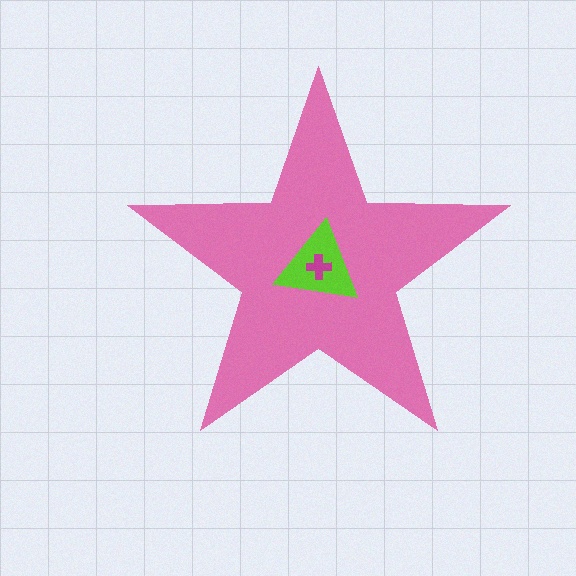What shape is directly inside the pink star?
The lime triangle.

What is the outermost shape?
The pink star.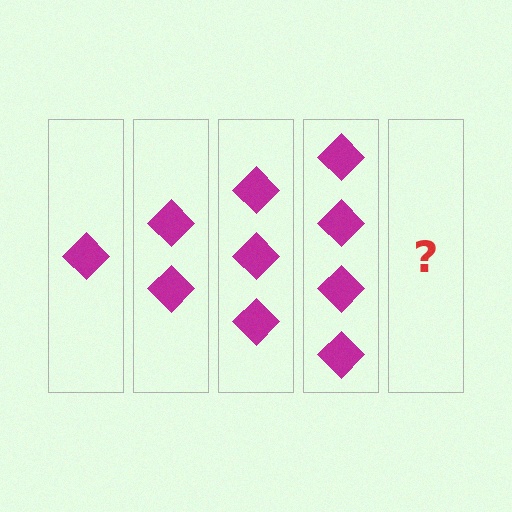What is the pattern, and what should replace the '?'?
The pattern is that each step adds one more diamond. The '?' should be 5 diamonds.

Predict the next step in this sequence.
The next step is 5 diamonds.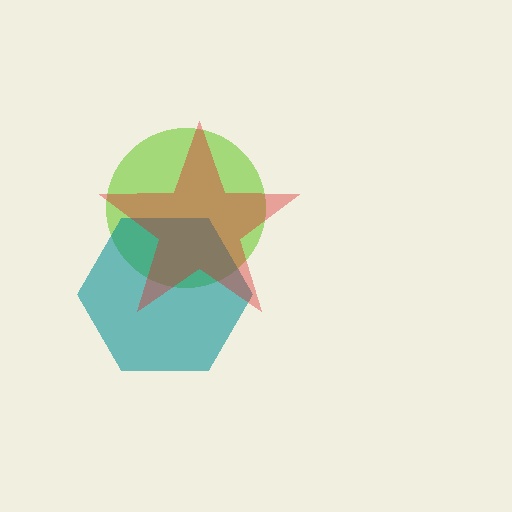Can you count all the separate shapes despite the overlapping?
Yes, there are 3 separate shapes.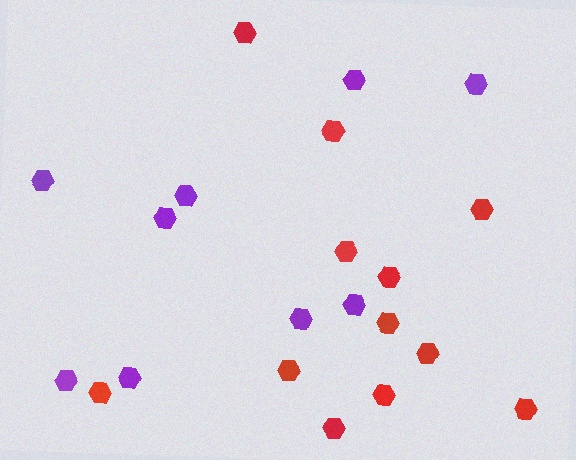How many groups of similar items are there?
There are 2 groups: one group of purple hexagons (9) and one group of red hexagons (12).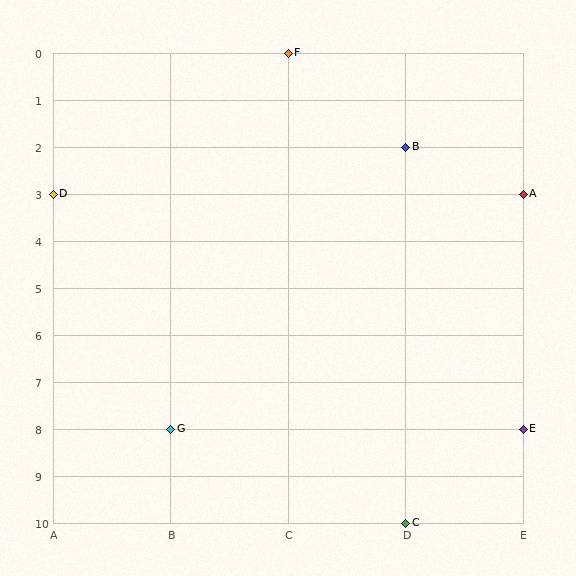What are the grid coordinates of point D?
Point D is at grid coordinates (A, 3).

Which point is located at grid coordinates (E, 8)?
Point E is at (E, 8).